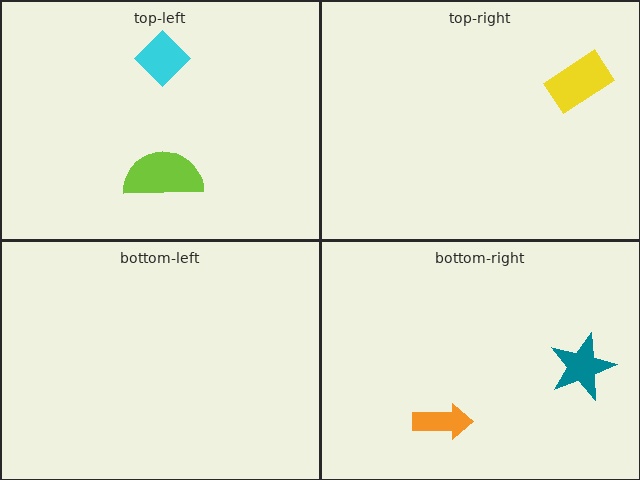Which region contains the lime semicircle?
The top-left region.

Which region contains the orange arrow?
The bottom-right region.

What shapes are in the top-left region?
The cyan diamond, the lime semicircle.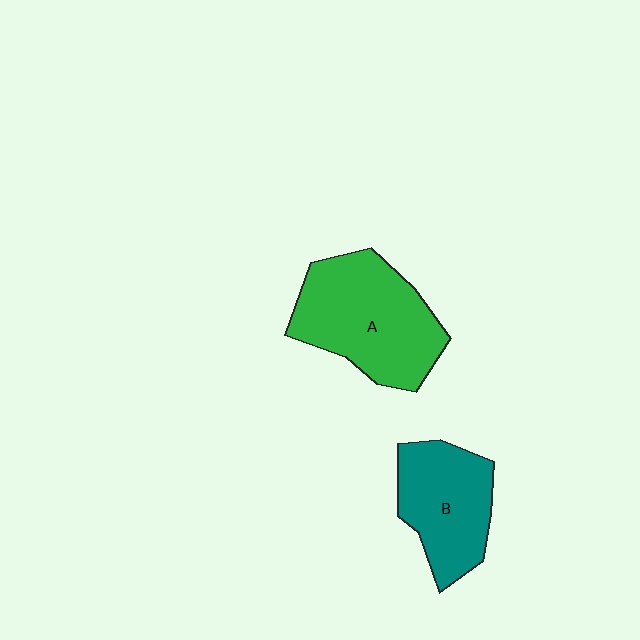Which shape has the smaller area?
Shape B (teal).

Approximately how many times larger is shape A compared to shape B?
Approximately 1.4 times.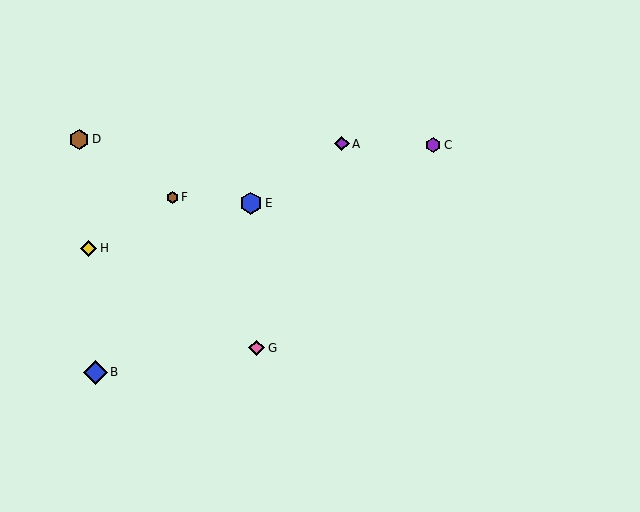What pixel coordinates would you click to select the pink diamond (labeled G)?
Click at (257, 348) to select the pink diamond G.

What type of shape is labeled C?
Shape C is a purple hexagon.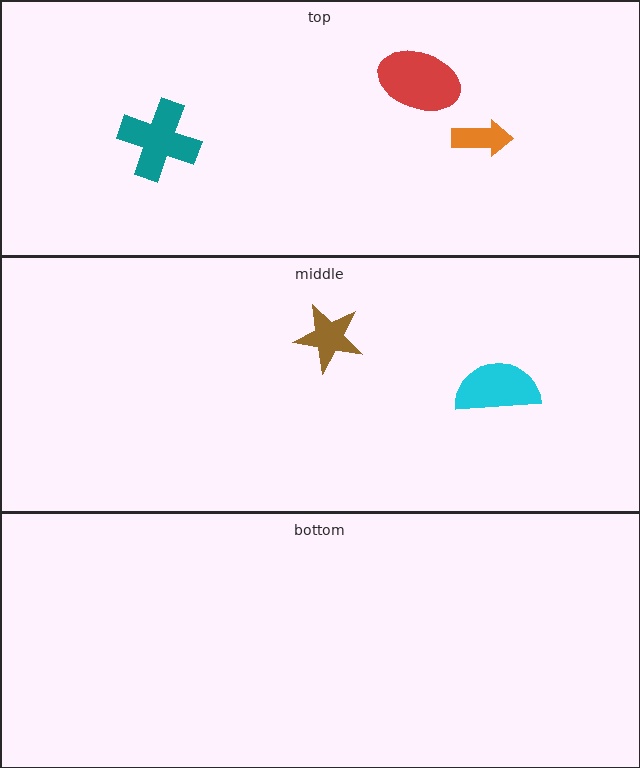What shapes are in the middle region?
The cyan semicircle, the brown star.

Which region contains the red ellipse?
The top region.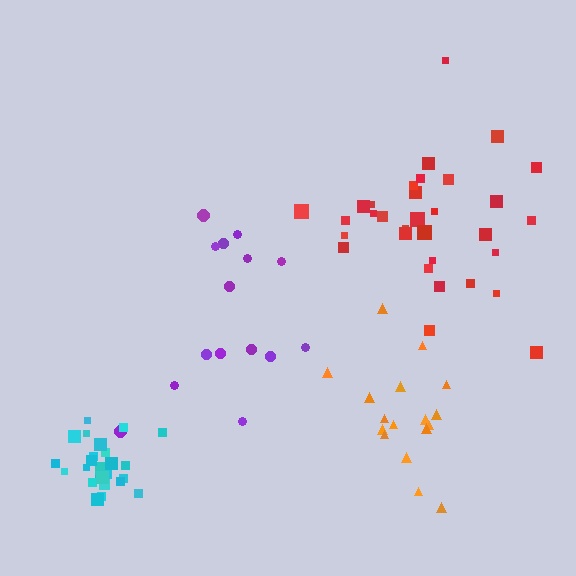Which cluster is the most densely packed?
Cyan.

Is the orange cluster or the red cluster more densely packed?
Red.